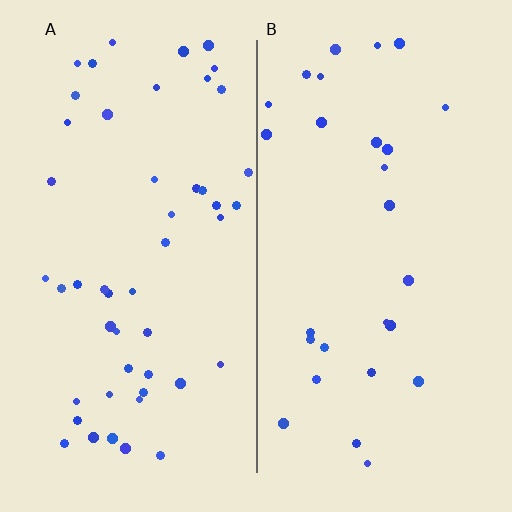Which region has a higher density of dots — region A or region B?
A (the left).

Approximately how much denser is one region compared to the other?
Approximately 1.8× — region A over region B.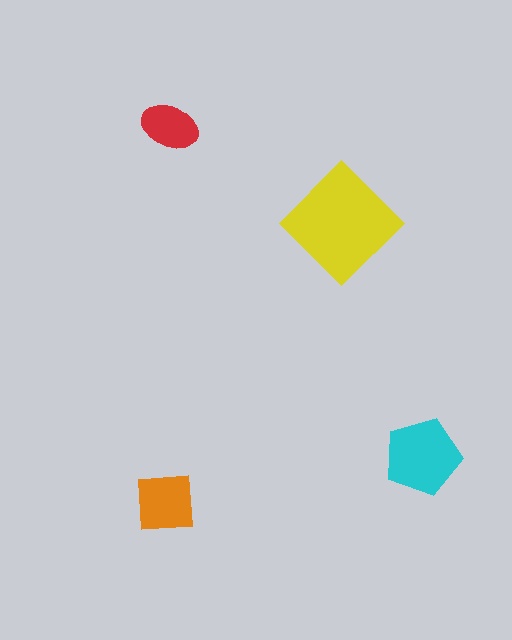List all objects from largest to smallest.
The yellow diamond, the cyan pentagon, the orange square, the red ellipse.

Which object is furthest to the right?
The cyan pentagon is rightmost.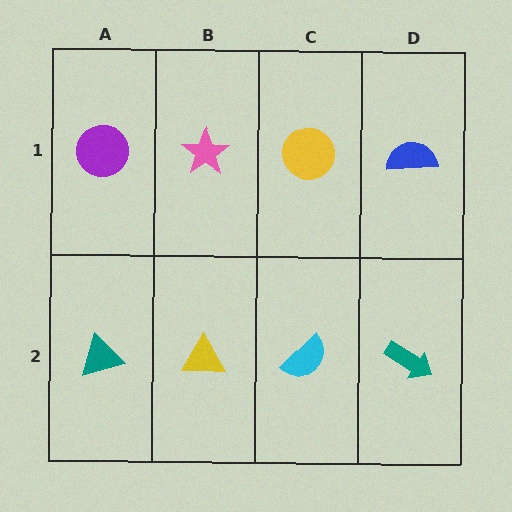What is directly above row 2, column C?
A yellow circle.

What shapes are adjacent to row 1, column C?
A cyan semicircle (row 2, column C), a pink star (row 1, column B), a blue semicircle (row 1, column D).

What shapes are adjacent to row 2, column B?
A pink star (row 1, column B), a teal triangle (row 2, column A), a cyan semicircle (row 2, column C).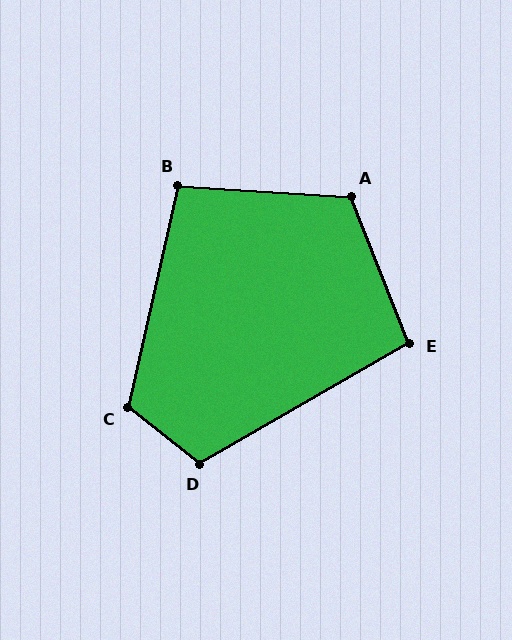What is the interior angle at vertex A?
Approximately 116 degrees (obtuse).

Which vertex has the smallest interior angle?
E, at approximately 98 degrees.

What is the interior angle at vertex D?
Approximately 112 degrees (obtuse).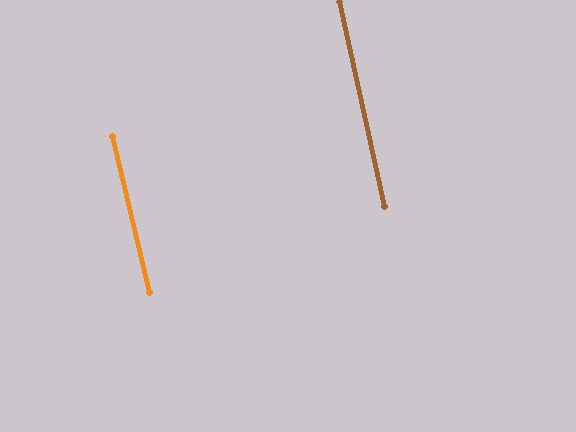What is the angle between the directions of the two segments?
Approximately 1 degree.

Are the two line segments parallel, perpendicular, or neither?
Parallel — their directions differ by only 0.9°.